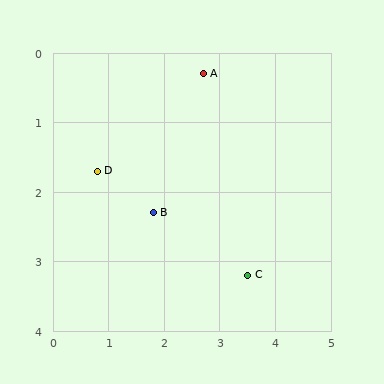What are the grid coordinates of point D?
Point D is at approximately (0.8, 1.7).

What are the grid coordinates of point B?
Point B is at approximately (1.8, 2.3).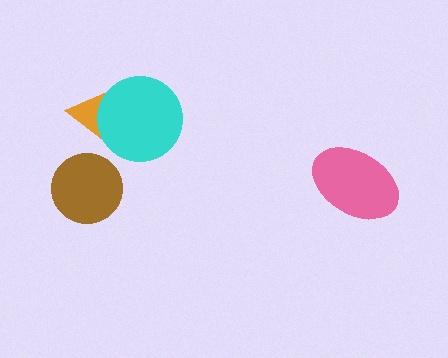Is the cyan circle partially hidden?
No, no other shape covers it.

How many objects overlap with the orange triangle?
1 object overlaps with the orange triangle.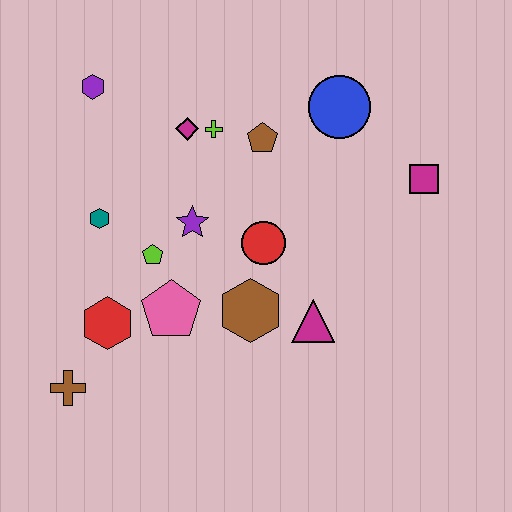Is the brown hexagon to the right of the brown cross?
Yes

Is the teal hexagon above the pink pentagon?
Yes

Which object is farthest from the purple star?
The magenta square is farthest from the purple star.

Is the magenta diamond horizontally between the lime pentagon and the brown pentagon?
Yes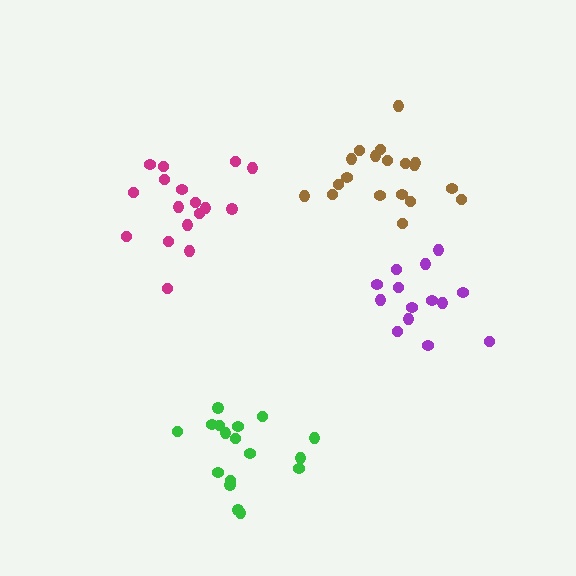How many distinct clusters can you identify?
There are 4 distinct clusters.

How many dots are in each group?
Group 1: 19 dots, Group 2: 17 dots, Group 3: 14 dots, Group 4: 17 dots (67 total).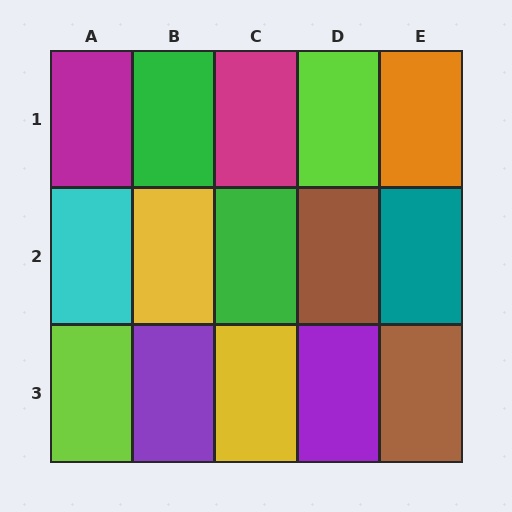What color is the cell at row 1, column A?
Magenta.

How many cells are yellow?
2 cells are yellow.